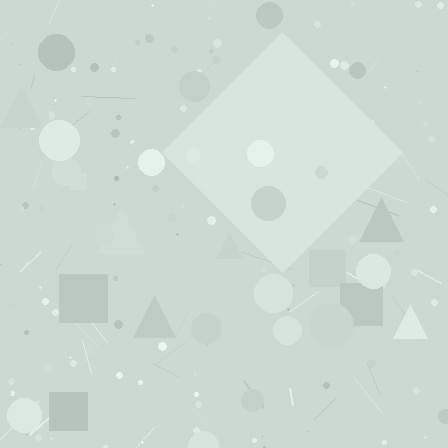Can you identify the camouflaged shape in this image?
The camouflaged shape is a diamond.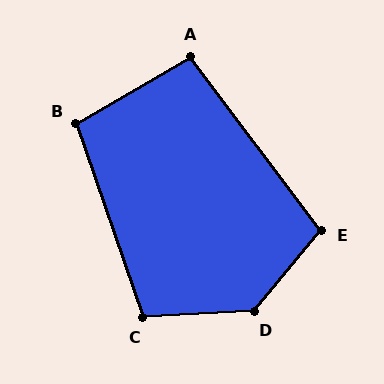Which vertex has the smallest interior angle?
A, at approximately 97 degrees.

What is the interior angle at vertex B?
Approximately 101 degrees (obtuse).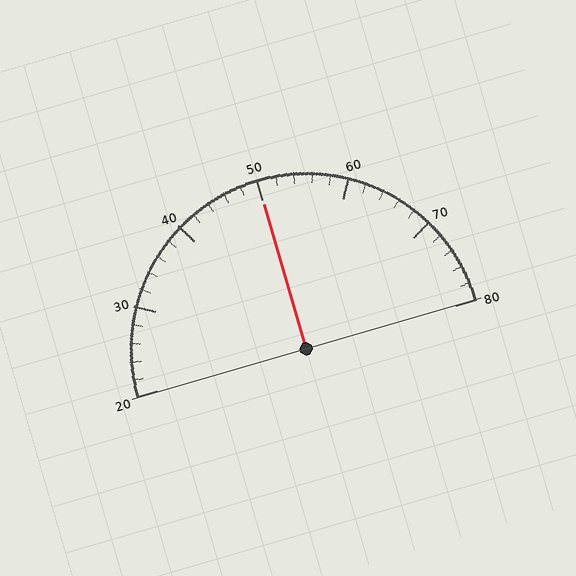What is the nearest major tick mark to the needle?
The nearest major tick mark is 50.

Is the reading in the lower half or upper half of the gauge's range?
The reading is in the upper half of the range (20 to 80).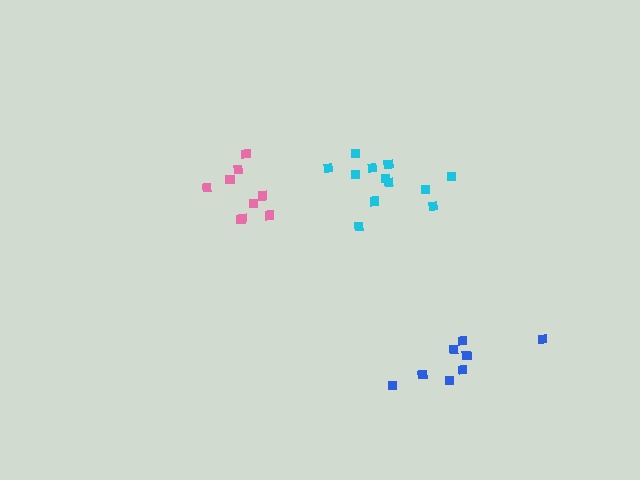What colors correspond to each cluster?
The clusters are colored: pink, blue, cyan.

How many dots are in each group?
Group 1: 10 dots, Group 2: 8 dots, Group 3: 12 dots (30 total).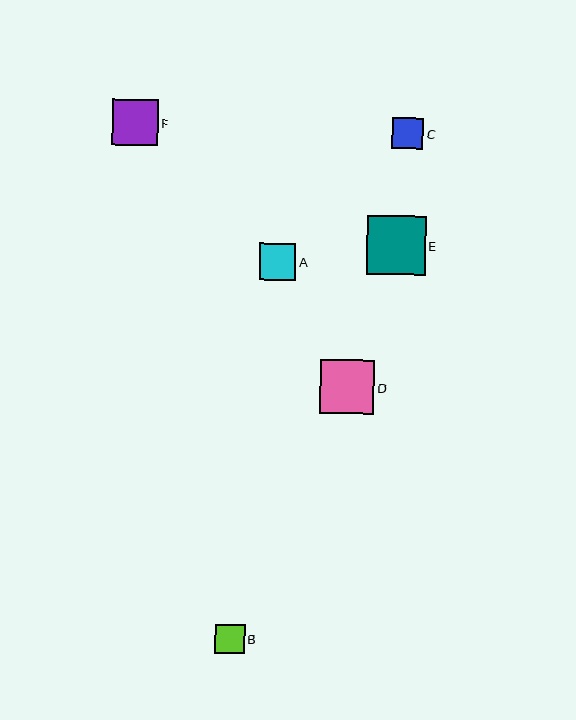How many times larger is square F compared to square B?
Square F is approximately 1.5 times the size of square B.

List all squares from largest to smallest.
From largest to smallest: E, D, F, A, C, B.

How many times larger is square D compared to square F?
Square D is approximately 1.2 times the size of square F.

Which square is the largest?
Square E is the largest with a size of approximately 59 pixels.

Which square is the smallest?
Square B is the smallest with a size of approximately 30 pixels.